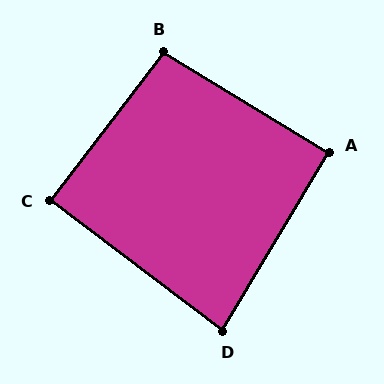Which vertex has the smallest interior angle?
D, at approximately 84 degrees.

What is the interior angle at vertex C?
Approximately 90 degrees (approximately right).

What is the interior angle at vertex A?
Approximately 90 degrees (approximately right).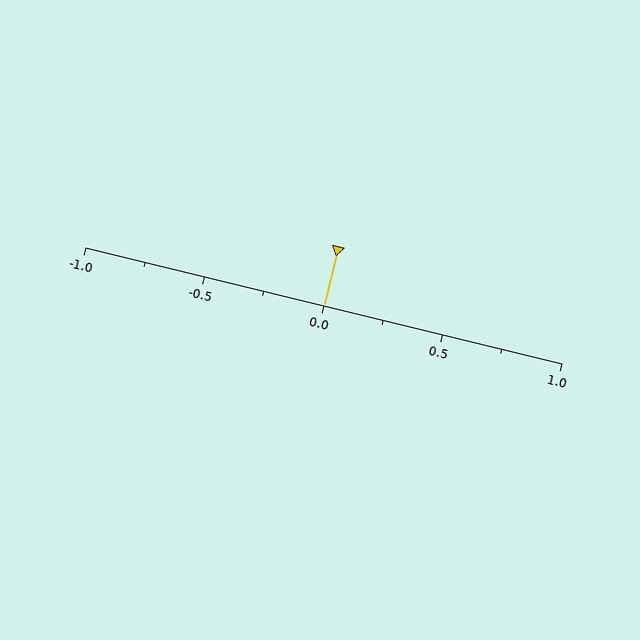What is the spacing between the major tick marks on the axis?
The major ticks are spaced 0.5 apart.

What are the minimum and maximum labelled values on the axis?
The axis runs from -1.0 to 1.0.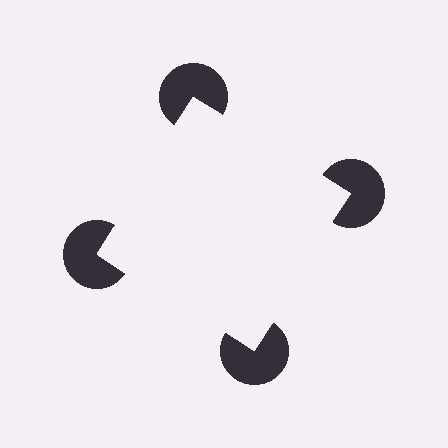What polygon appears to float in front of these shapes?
An illusory square — its edges are inferred from the aligned wedge cuts in the pac-man discs, not physically drawn.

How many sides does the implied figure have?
4 sides.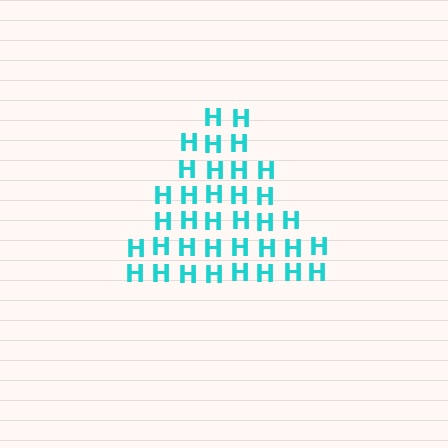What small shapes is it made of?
It is made of small letter H's.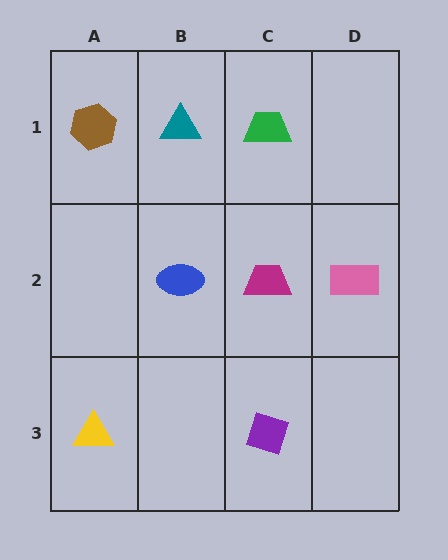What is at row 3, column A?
A yellow triangle.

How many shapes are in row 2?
3 shapes.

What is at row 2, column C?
A magenta trapezoid.